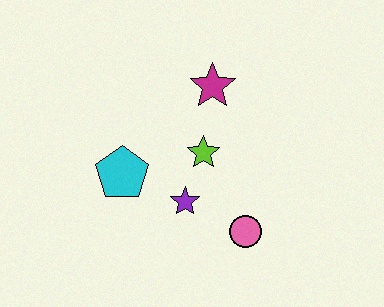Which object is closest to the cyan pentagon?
The purple star is closest to the cyan pentagon.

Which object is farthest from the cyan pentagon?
The pink circle is farthest from the cyan pentagon.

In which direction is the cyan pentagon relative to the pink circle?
The cyan pentagon is to the left of the pink circle.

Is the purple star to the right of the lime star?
No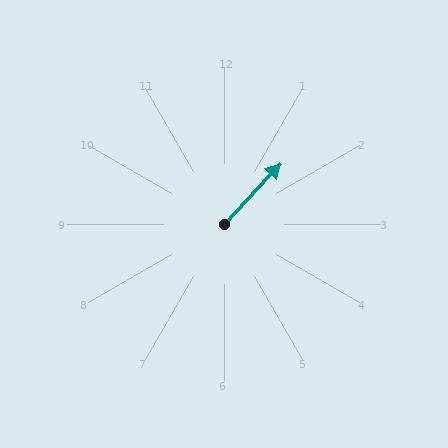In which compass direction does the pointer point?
Northeast.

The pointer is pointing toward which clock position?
Roughly 1 o'clock.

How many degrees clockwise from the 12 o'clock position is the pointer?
Approximately 43 degrees.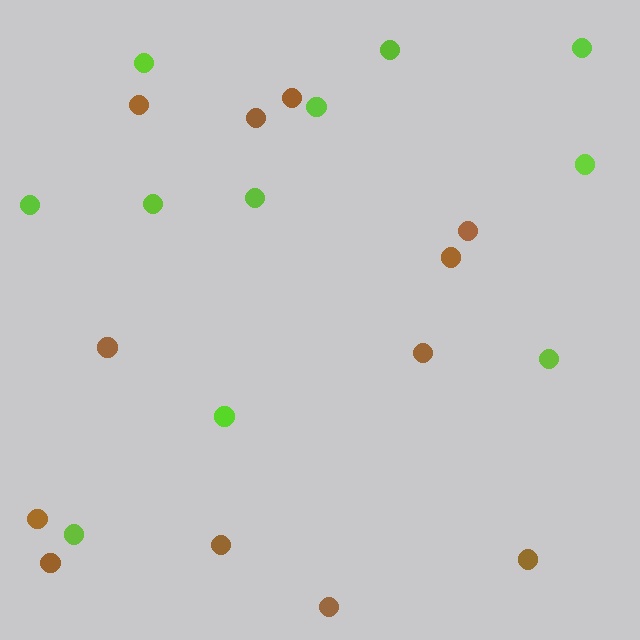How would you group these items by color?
There are 2 groups: one group of lime circles (11) and one group of brown circles (12).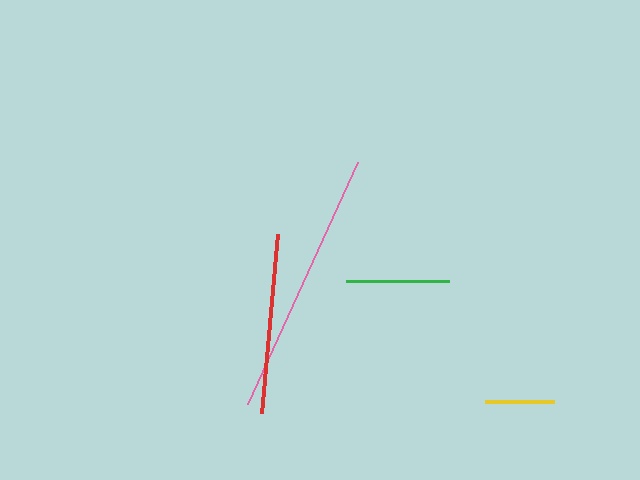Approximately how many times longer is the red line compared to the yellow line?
The red line is approximately 2.6 times the length of the yellow line.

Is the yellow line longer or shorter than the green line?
The green line is longer than the yellow line.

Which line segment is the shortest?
The yellow line is the shortest at approximately 70 pixels.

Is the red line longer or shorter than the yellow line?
The red line is longer than the yellow line.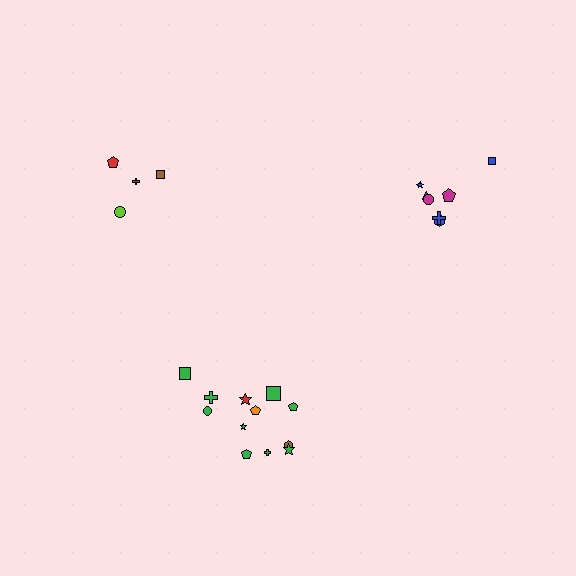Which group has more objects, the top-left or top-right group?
The top-right group.